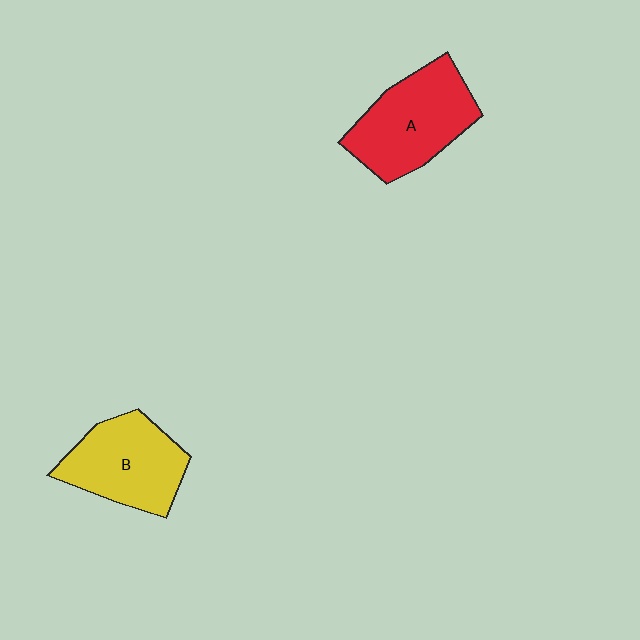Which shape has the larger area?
Shape A (red).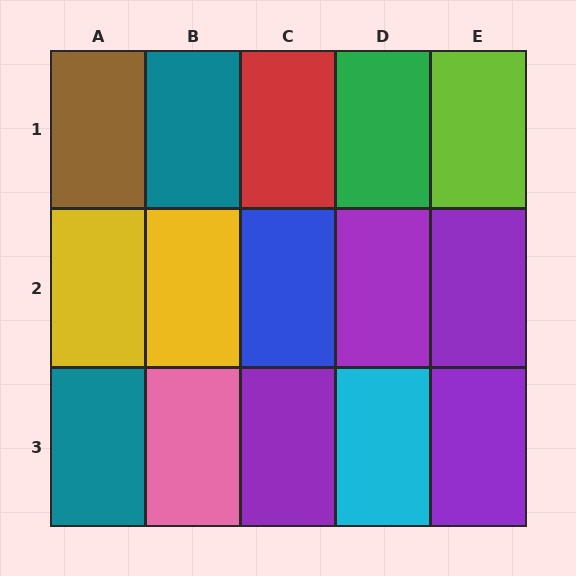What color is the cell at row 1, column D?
Green.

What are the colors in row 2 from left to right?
Yellow, yellow, blue, purple, purple.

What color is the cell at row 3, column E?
Purple.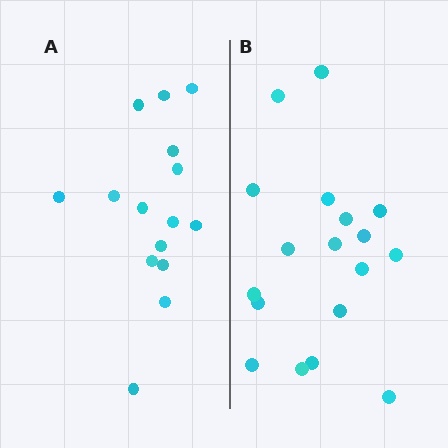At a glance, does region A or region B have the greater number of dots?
Region B (the right region) has more dots.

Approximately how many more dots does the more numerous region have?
Region B has just a few more — roughly 2 or 3 more dots than region A.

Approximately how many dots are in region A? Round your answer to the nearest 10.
About 20 dots. (The exact count is 15, which rounds to 20.)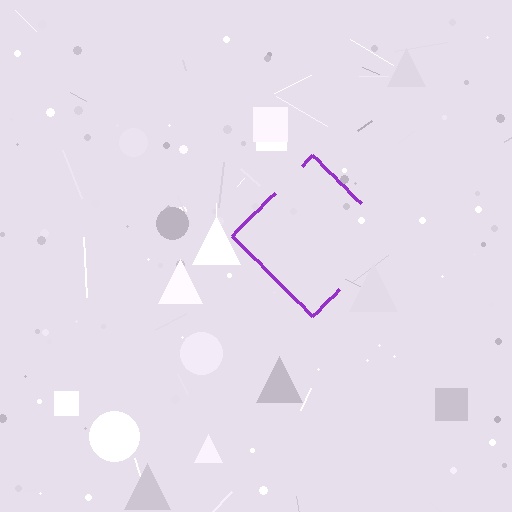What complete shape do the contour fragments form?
The contour fragments form a diamond.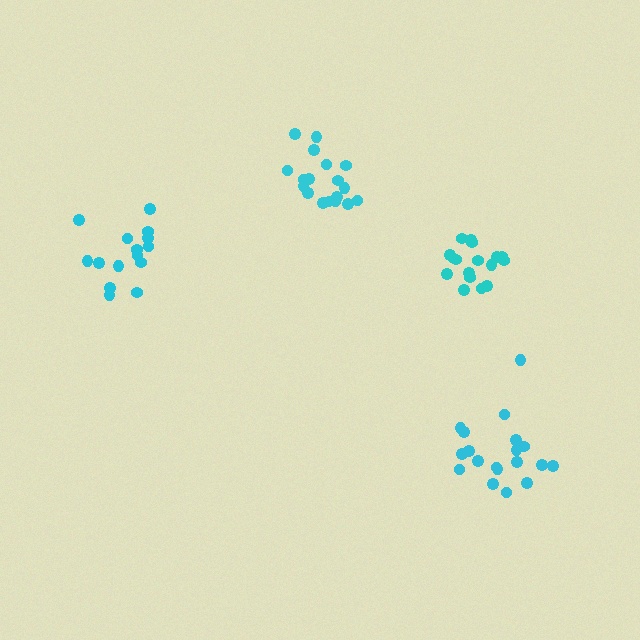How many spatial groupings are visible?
There are 4 spatial groupings.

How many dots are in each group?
Group 1: 15 dots, Group 2: 19 dots, Group 3: 18 dots, Group 4: 17 dots (69 total).